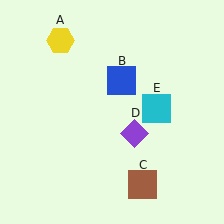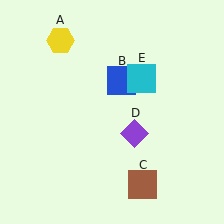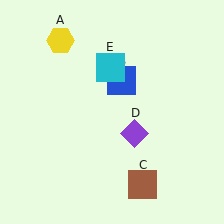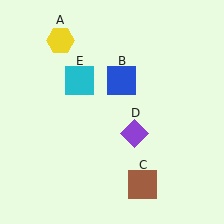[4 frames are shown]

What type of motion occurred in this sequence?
The cyan square (object E) rotated counterclockwise around the center of the scene.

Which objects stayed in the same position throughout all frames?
Yellow hexagon (object A) and blue square (object B) and brown square (object C) and purple diamond (object D) remained stationary.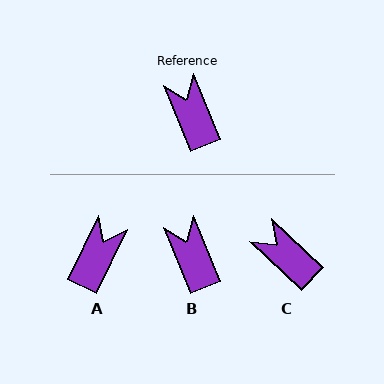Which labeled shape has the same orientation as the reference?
B.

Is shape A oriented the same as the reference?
No, it is off by about 49 degrees.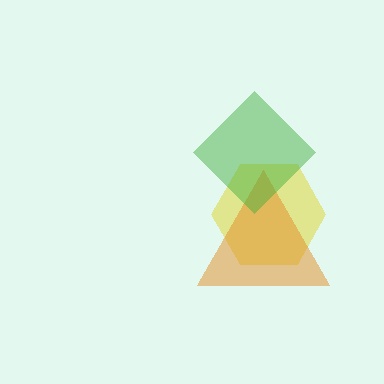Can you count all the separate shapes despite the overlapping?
Yes, there are 3 separate shapes.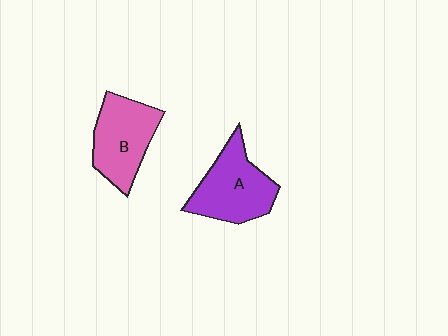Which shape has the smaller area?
Shape B (pink).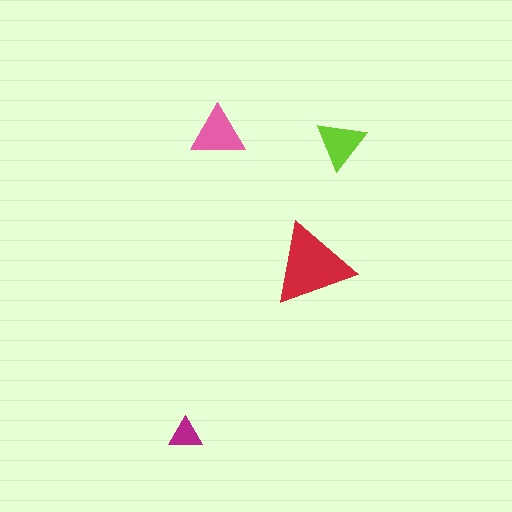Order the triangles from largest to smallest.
the red one, the pink one, the lime one, the magenta one.